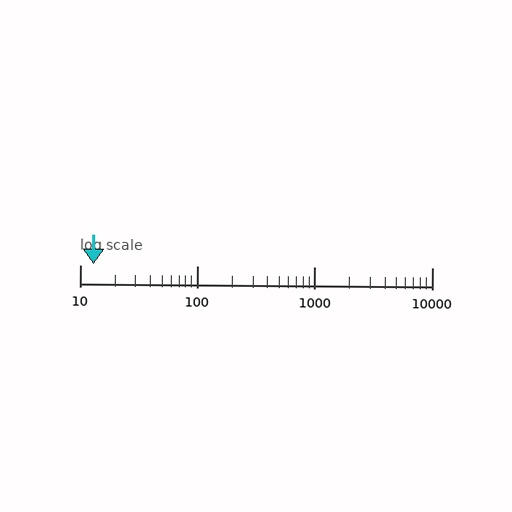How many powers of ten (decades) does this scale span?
The scale spans 3 decades, from 10 to 10000.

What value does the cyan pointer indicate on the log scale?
The pointer indicates approximately 13.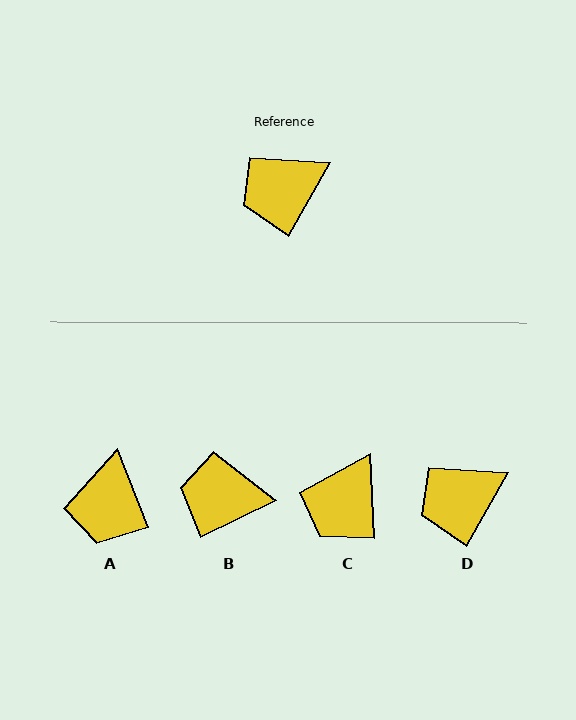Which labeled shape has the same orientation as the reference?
D.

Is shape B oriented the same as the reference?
No, it is off by about 34 degrees.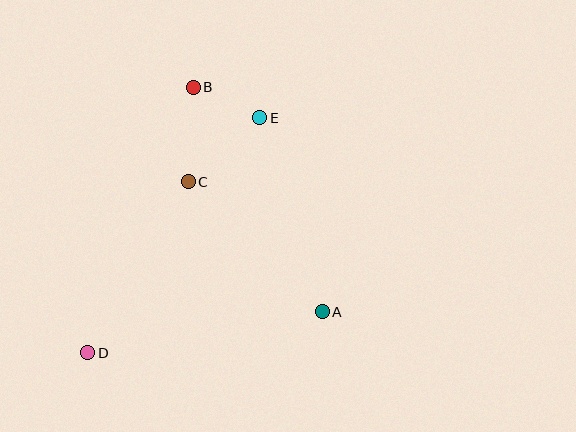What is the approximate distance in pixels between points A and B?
The distance between A and B is approximately 259 pixels.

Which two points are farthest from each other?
Points D and E are farthest from each other.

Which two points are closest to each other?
Points B and E are closest to each other.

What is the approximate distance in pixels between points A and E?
The distance between A and E is approximately 204 pixels.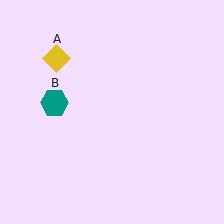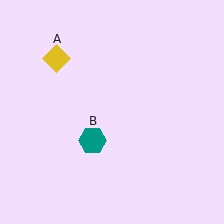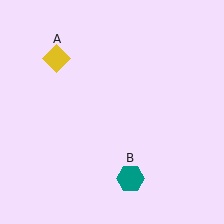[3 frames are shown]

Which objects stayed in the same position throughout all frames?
Yellow diamond (object A) remained stationary.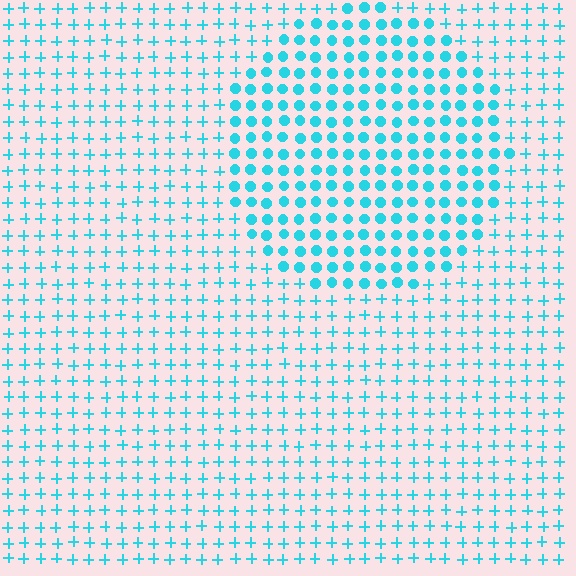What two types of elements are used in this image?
The image uses circles inside the circle region and plus signs outside it.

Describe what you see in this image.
The image is filled with small cyan elements arranged in a uniform grid. A circle-shaped region contains circles, while the surrounding area contains plus signs. The boundary is defined purely by the change in element shape.